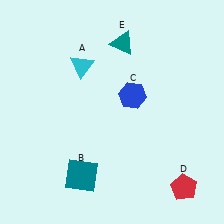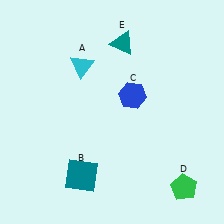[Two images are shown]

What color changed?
The pentagon (D) changed from red in Image 1 to green in Image 2.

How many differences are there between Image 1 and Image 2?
There is 1 difference between the two images.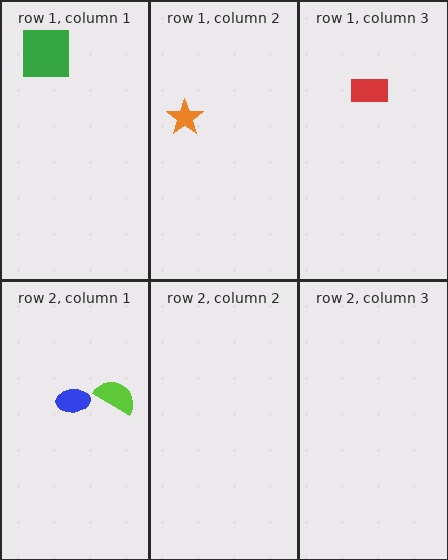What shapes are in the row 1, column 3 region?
The red rectangle.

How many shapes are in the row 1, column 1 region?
1.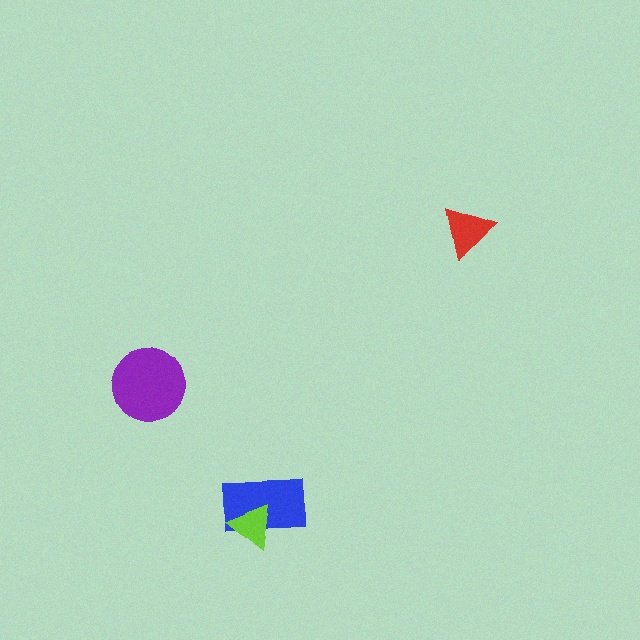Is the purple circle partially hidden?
No, no other shape covers it.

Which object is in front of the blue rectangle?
The lime triangle is in front of the blue rectangle.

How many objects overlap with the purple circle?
0 objects overlap with the purple circle.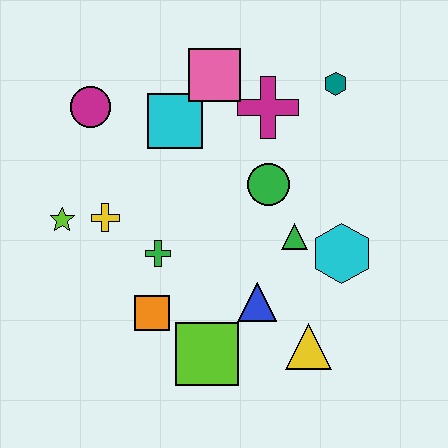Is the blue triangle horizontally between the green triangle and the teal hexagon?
No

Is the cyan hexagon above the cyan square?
No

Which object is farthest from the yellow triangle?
The magenta circle is farthest from the yellow triangle.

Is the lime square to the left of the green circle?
Yes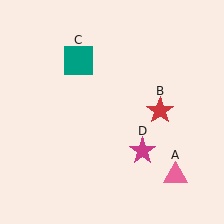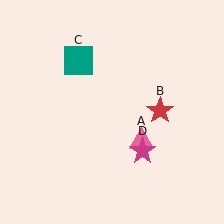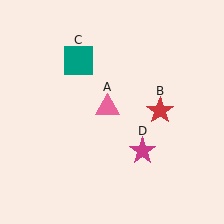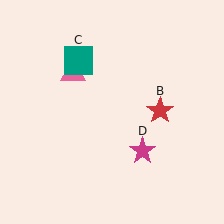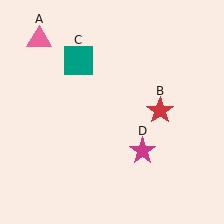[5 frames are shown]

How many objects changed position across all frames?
1 object changed position: pink triangle (object A).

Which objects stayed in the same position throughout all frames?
Red star (object B) and teal square (object C) and magenta star (object D) remained stationary.